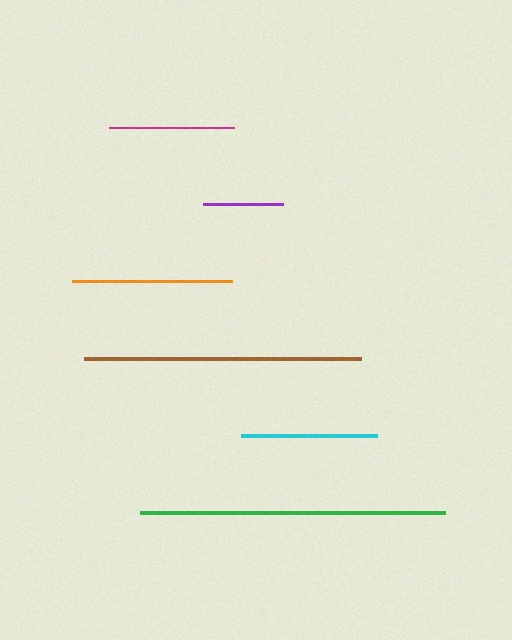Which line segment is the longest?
The green line is the longest at approximately 306 pixels.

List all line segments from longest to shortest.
From longest to shortest: green, brown, orange, cyan, magenta, purple.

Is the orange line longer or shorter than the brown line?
The brown line is longer than the orange line.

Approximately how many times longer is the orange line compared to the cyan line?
The orange line is approximately 1.2 times the length of the cyan line.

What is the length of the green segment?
The green segment is approximately 306 pixels long.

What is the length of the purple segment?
The purple segment is approximately 79 pixels long.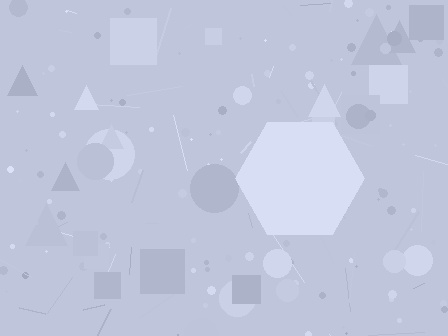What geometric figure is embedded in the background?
A hexagon is embedded in the background.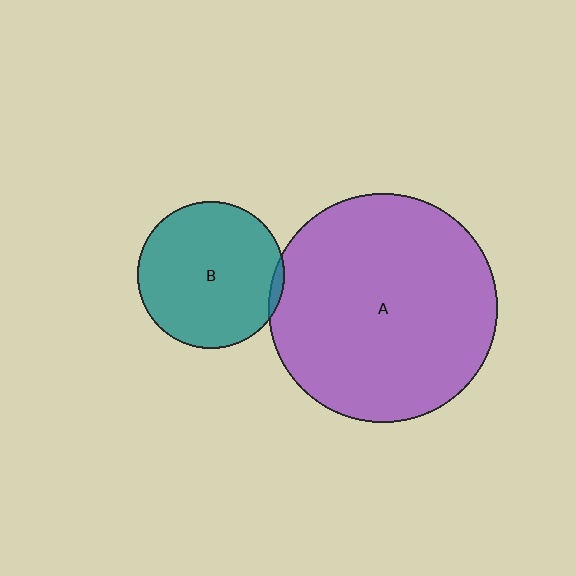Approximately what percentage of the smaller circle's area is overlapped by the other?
Approximately 5%.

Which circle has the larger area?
Circle A (purple).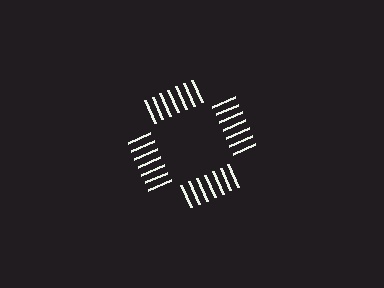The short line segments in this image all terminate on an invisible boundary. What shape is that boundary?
An illusory square — the line segments terminate on its edges but no continuous stroke is drawn.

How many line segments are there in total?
28 — 7 along each of the 4 edges.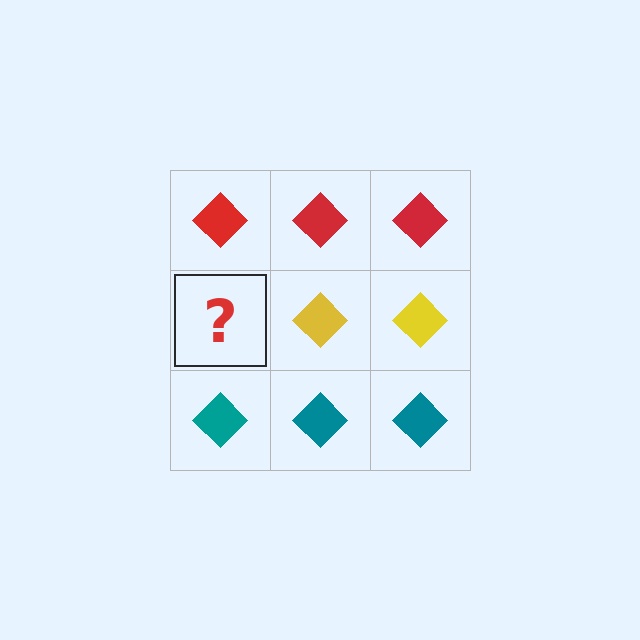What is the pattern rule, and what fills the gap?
The rule is that each row has a consistent color. The gap should be filled with a yellow diamond.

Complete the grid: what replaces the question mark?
The question mark should be replaced with a yellow diamond.